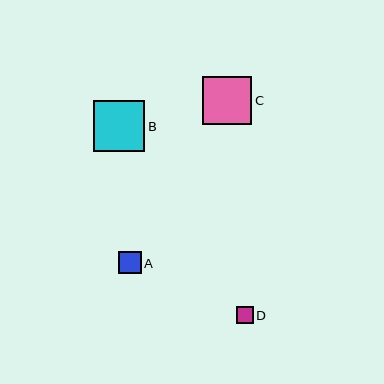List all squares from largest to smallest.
From largest to smallest: B, C, A, D.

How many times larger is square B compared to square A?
Square B is approximately 2.3 times the size of square A.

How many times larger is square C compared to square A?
Square C is approximately 2.2 times the size of square A.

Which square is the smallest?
Square D is the smallest with a size of approximately 17 pixels.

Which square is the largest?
Square B is the largest with a size of approximately 51 pixels.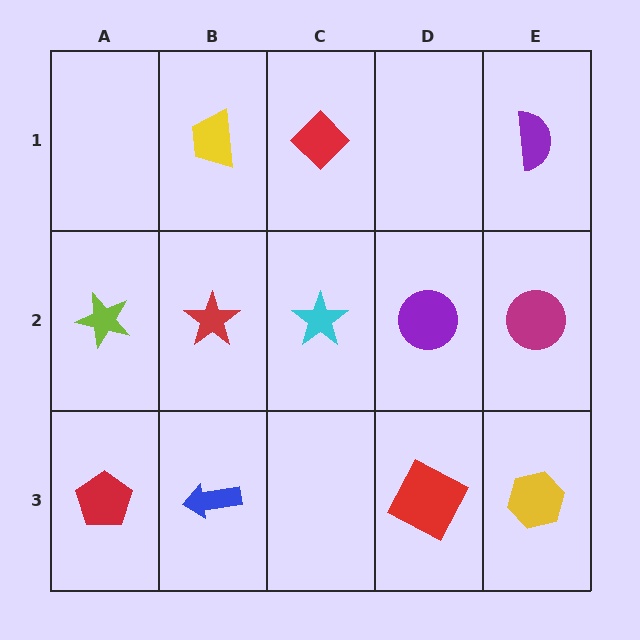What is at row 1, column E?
A purple semicircle.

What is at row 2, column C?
A cyan star.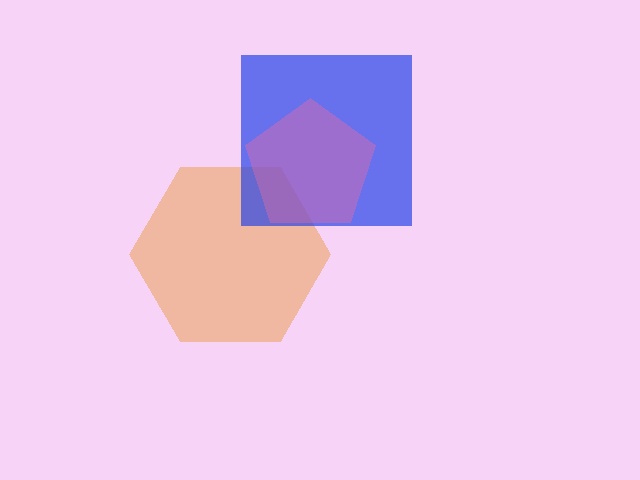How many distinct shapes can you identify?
There are 3 distinct shapes: an orange hexagon, a blue square, a pink pentagon.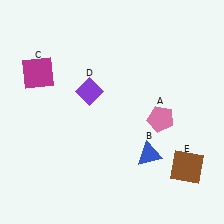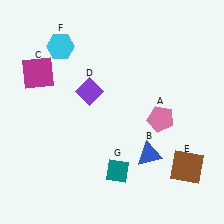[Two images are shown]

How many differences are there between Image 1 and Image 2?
There are 2 differences between the two images.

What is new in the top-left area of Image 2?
A cyan hexagon (F) was added in the top-left area of Image 2.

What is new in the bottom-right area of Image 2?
A teal diamond (G) was added in the bottom-right area of Image 2.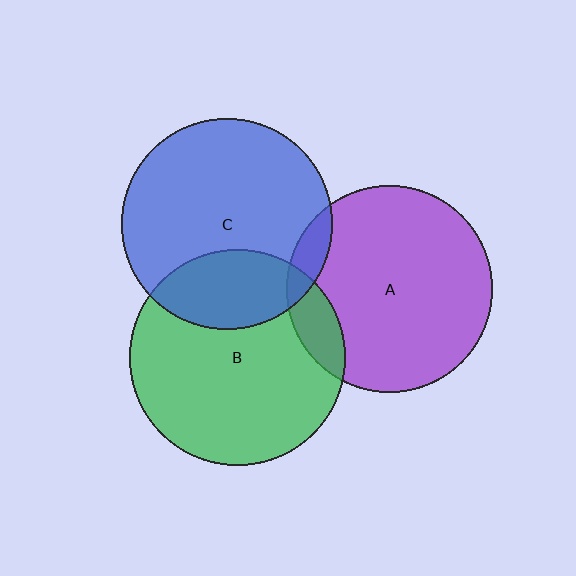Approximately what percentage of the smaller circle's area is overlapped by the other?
Approximately 25%.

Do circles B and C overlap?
Yes.